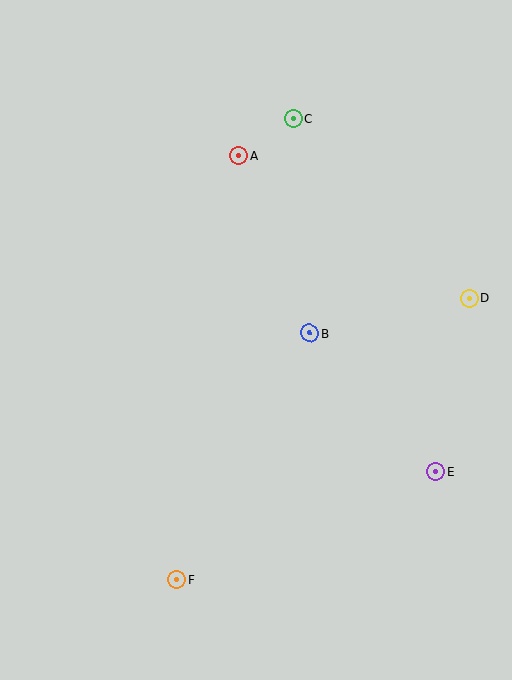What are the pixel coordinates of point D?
Point D is at (470, 298).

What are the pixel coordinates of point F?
Point F is at (177, 580).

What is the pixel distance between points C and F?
The distance between C and F is 475 pixels.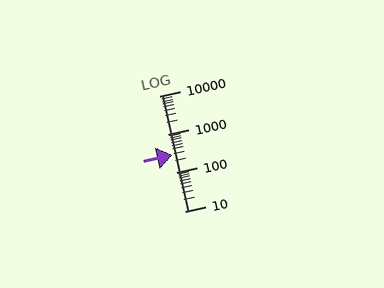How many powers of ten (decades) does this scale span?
The scale spans 3 decades, from 10 to 10000.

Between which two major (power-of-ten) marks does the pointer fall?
The pointer is between 100 and 1000.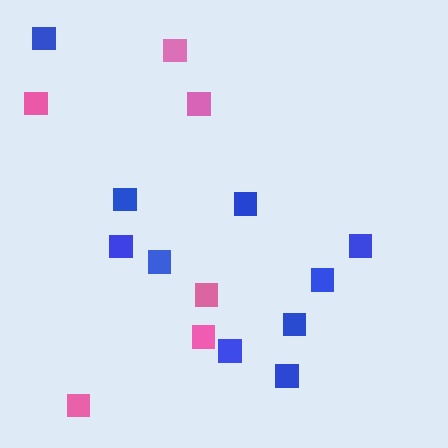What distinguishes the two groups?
There are 2 groups: one group of pink squares (6) and one group of blue squares (10).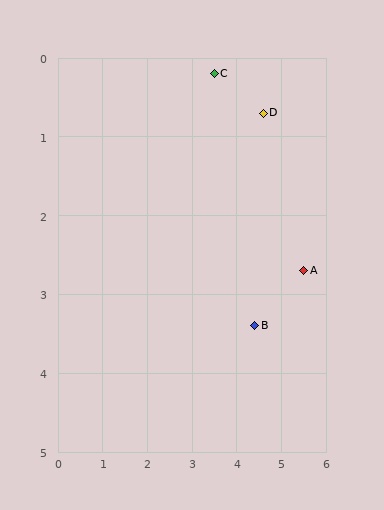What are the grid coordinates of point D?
Point D is at approximately (4.6, 0.7).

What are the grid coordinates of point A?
Point A is at approximately (5.5, 2.7).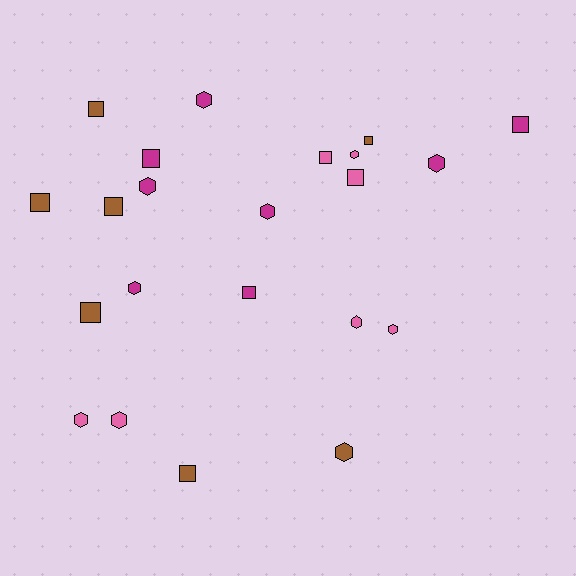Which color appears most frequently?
Magenta, with 8 objects.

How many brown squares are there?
There are 6 brown squares.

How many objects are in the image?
There are 22 objects.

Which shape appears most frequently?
Square, with 11 objects.